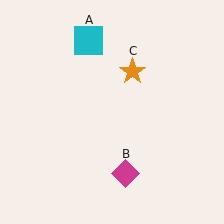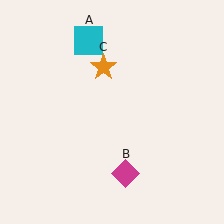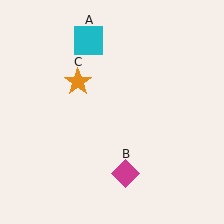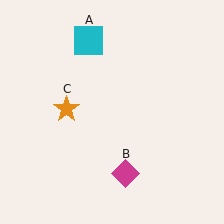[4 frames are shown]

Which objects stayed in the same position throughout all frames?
Cyan square (object A) and magenta diamond (object B) remained stationary.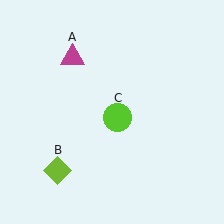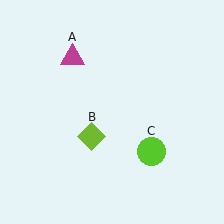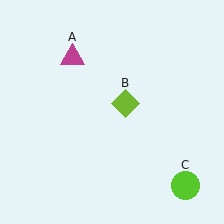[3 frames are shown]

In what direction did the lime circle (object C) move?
The lime circle (object C) moved down and to the right.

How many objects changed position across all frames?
2 objects changed position: lime diamond (object B), lime circle (object C).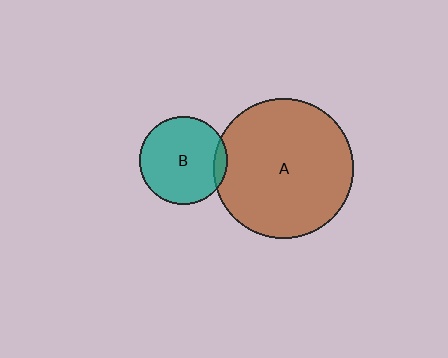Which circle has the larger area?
Circle A (brown).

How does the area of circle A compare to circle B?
Approximately 2.5 times.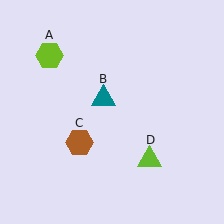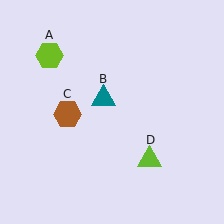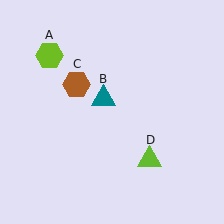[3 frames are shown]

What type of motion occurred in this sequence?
The brown hexagon (object C) rotated clockwise around the center of the scene.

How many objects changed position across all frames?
1 object changed position: brown hexagon (object C).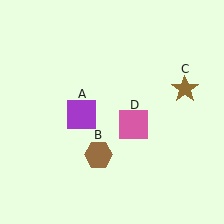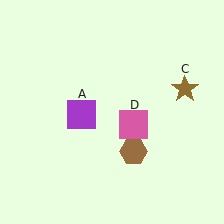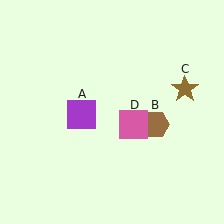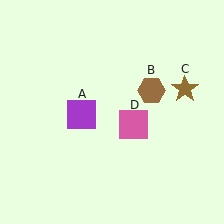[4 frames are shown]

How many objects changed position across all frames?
1 object changed position: brown hexagon (object B).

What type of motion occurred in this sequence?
The brown hexagon (object B) rotated counterclockwise around the center of the scene.